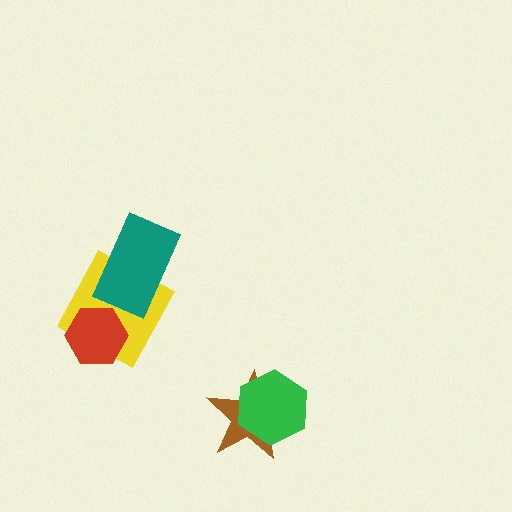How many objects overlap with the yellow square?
2 objects overlap with the yellow square.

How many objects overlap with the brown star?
1 object overlaps with the brown star.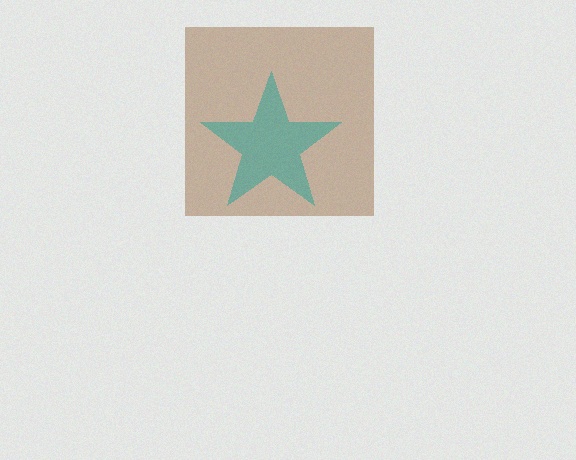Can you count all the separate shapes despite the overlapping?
Yes, there are 2 separate shapes.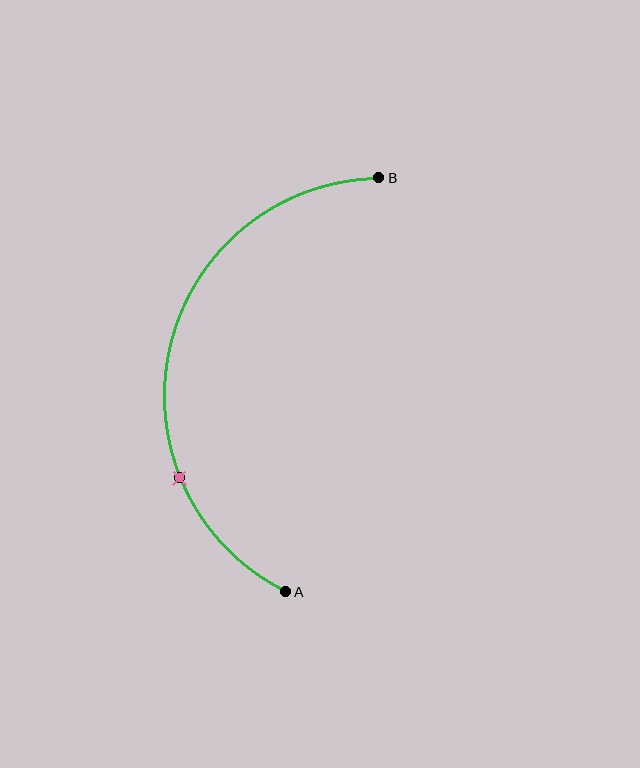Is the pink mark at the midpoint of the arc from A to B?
No. The pink mark lies on the arc but is closer to endpoint A. The arc midpoint would be at the point on the curve equidistant along the arc from both A and B.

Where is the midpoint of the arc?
The arc midpoint is the point on the curve farthest from the straight line joining A and B. It sits to the left of that line.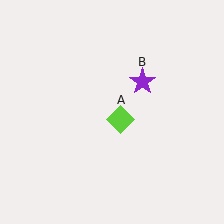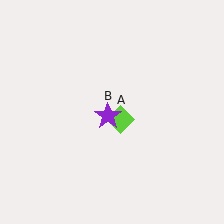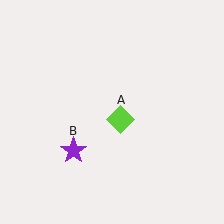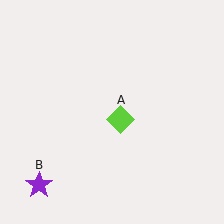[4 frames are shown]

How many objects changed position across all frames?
1 object changed position: purple star (object B).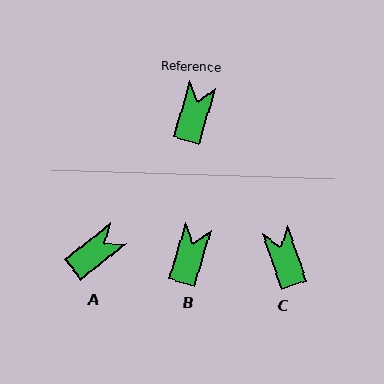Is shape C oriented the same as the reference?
No, it is off by about 35 degrees.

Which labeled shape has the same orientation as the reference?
B.